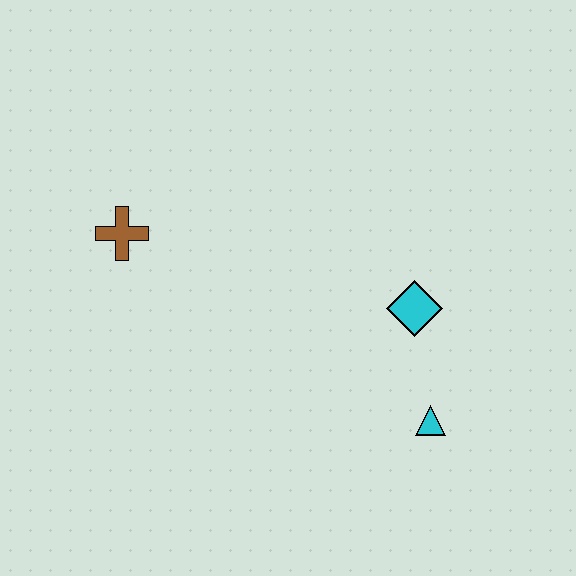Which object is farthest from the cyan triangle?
The brown cross is farthest from the cyan triangle.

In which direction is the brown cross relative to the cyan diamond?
The brown cross is to the left of the cyan diamond.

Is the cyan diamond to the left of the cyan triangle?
Yes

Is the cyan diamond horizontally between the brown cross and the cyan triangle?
Yes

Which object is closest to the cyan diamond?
The cyan triangle is closest to the cyan diamond.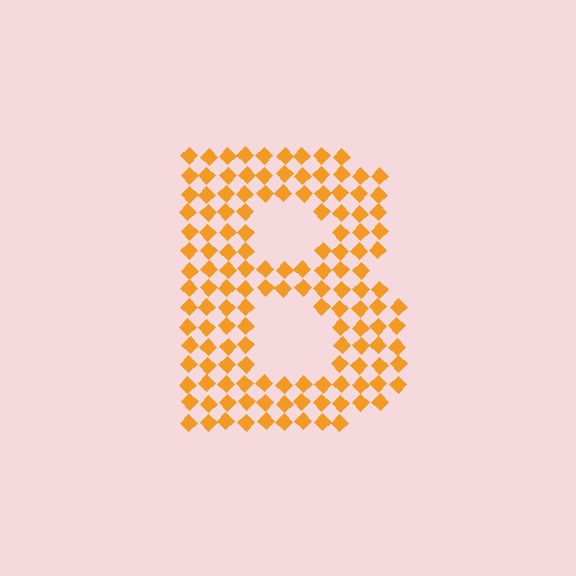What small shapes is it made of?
It is made of small diamonds.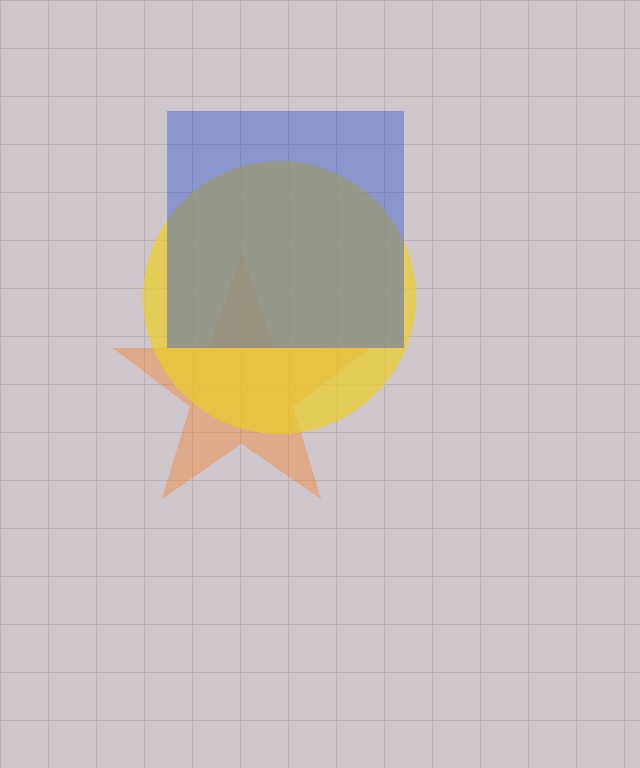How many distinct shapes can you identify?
There are 3 distinct shapes: an orange star, a yellow circle, a blue square.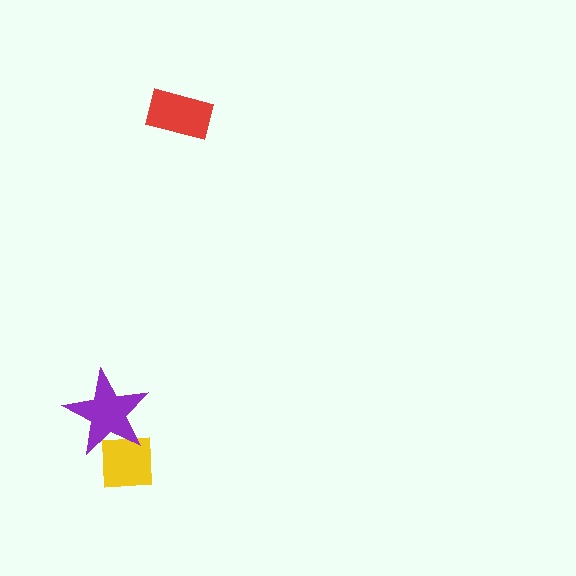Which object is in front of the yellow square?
The purple star is in front of the yellow square.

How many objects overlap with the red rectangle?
0 objects overlap with the red rectangle.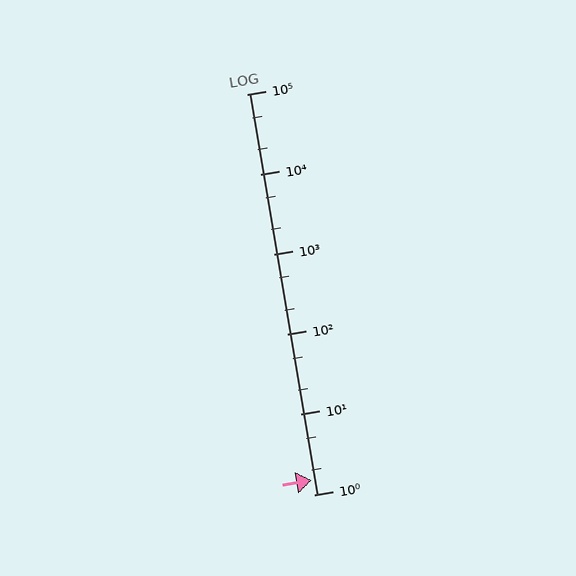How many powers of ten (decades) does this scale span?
The scale spans 5 decades, from 1 to 100000.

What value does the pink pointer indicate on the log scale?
The pointer indicates approximately 1.5.